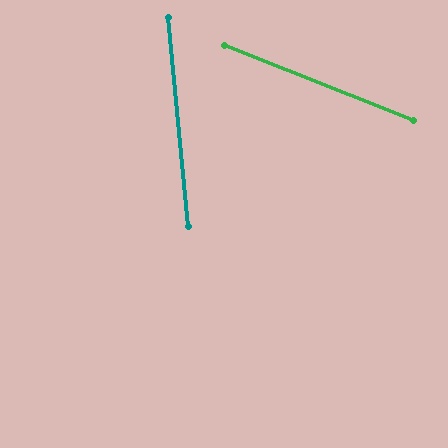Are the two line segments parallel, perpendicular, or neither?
Neither parallel nor perpendicular — they differ by about 63°.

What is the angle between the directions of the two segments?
Approximately 63 degrees.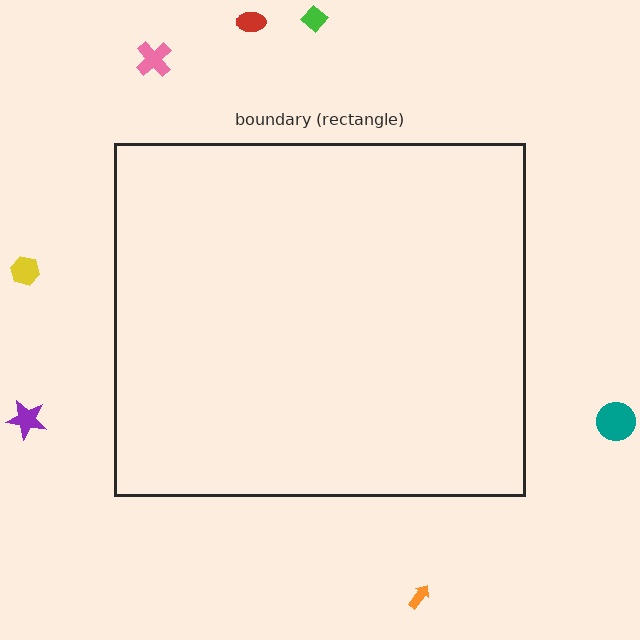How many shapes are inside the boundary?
0 inside, 7 outside.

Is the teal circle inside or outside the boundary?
Outside.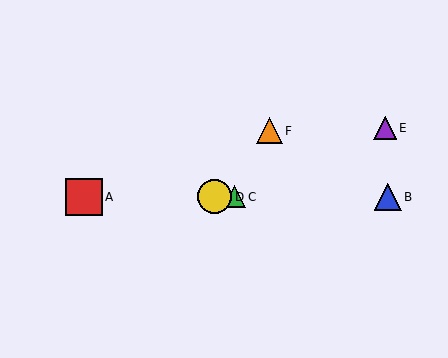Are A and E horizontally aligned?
No, A is at y≈197 and E is at y≈128.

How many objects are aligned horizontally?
4 objects (A, B, C, D) are aligned horizontally.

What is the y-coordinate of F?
Object F is at y≈131.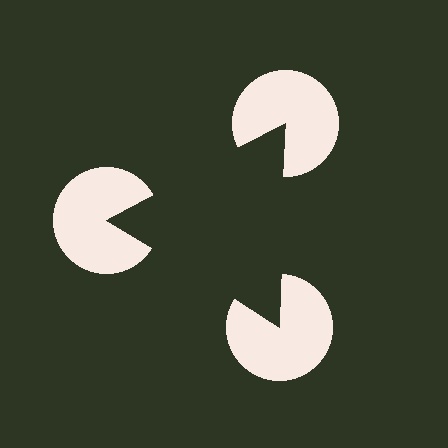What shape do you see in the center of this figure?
An illusory triangle — its edges are inferred from the aligned wedge cuts in the pac-man discs, not physically drawn.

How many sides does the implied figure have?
3 sides.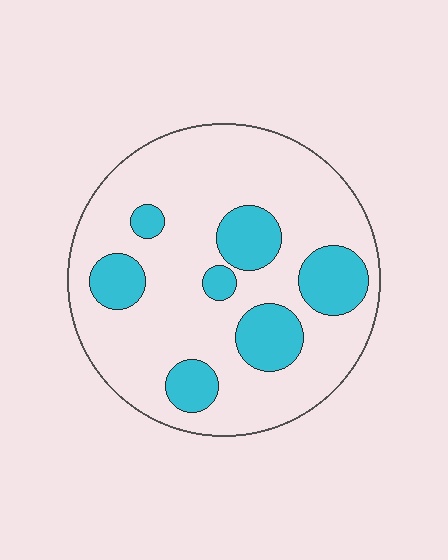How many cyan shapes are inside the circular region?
7.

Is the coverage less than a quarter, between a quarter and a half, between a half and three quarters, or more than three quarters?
Less than a quarter.